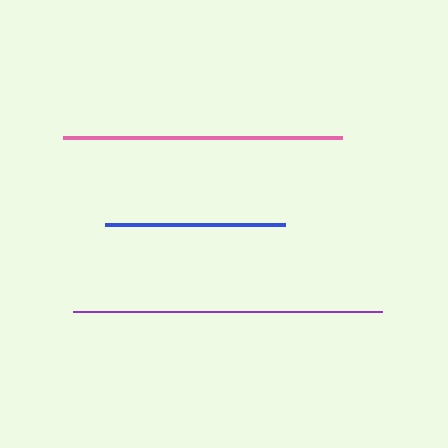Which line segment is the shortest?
The blue line is the shortest at approximately 180 pixels.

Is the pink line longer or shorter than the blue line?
The pink line is longer than the blue line.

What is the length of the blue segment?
The blue segment is approximately 180 pixels long.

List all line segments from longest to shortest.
From longest to shortest: purple, pink, blue.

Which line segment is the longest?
The purple line is the longest at approximately 310 pixels.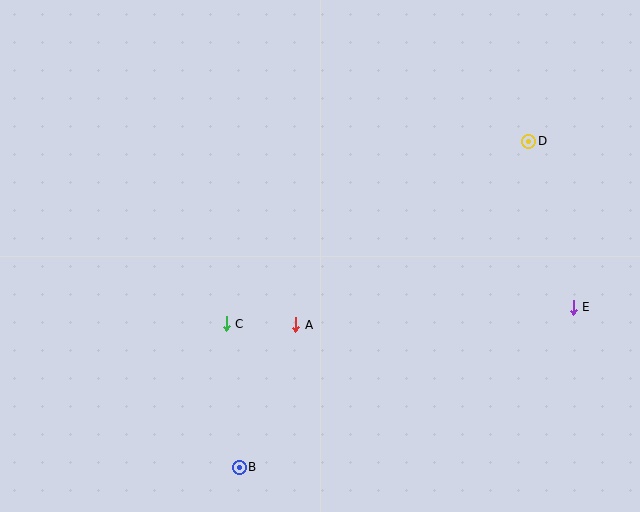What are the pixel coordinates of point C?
Point C is at (226, 324).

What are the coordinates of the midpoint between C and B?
The midpoint between C and B is at (233, 396).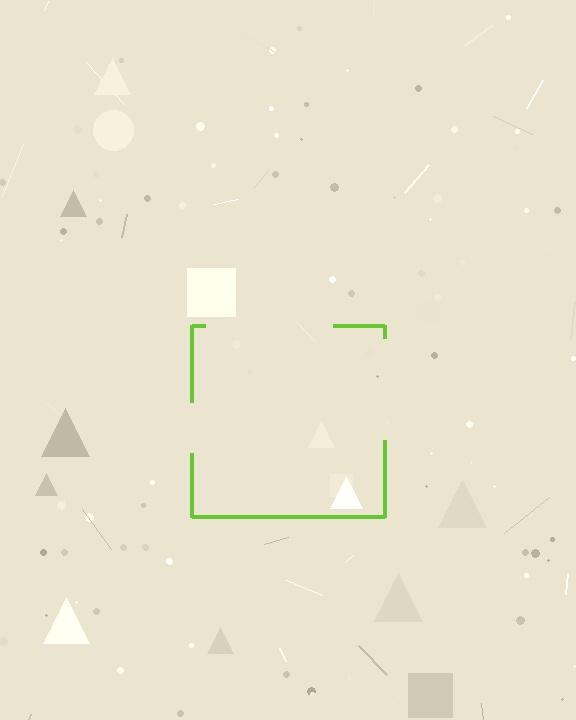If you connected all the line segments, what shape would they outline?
They would outline a square.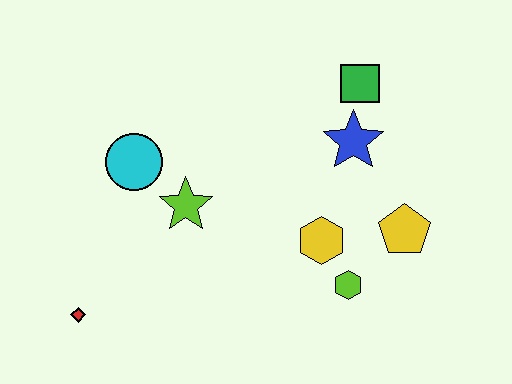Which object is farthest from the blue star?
The red diamond is farthest from the blue star.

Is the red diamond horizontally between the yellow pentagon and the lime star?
No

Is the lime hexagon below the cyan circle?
Yes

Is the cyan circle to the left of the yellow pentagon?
Yes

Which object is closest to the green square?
The blue star is closest to the green square.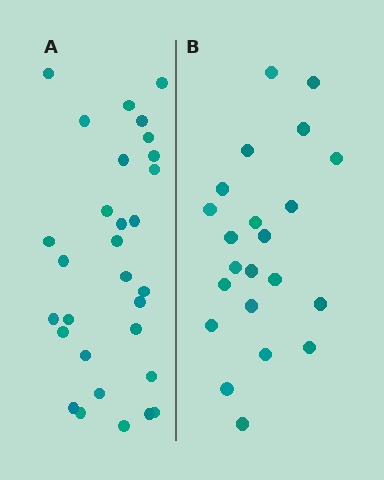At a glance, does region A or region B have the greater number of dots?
Region A (the left region) has more dots.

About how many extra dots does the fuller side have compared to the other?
Region A has roughly 8 or so more dots than region B.